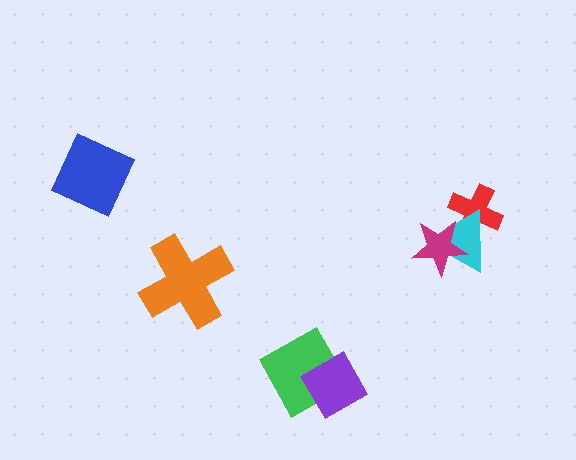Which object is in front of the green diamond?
The purple diamond is in front of the green diamond.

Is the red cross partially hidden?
Yes, it is partially covered by another shape.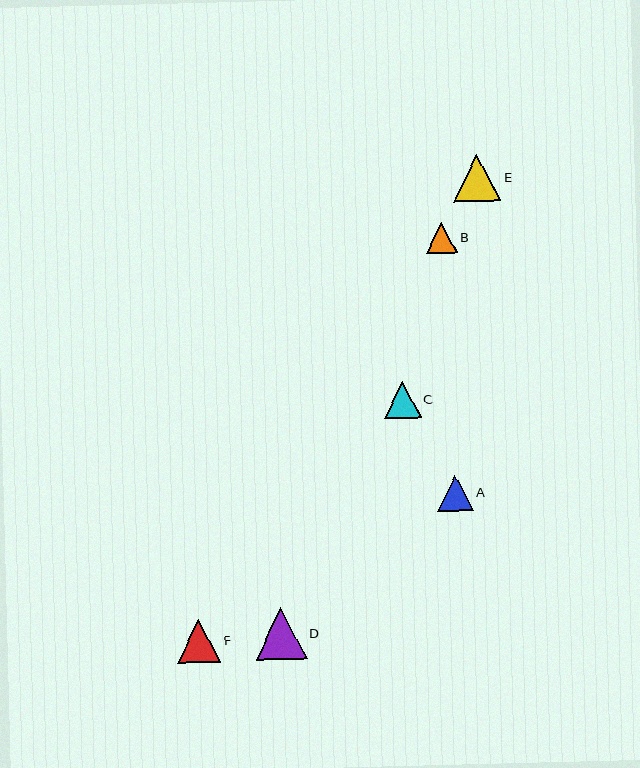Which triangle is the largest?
Triangle D is the largest with a size of approximately 51 pixels.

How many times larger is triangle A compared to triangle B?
Triangle A is approximately 1.2 times the size of triangle B.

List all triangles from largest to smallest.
From largest to smallest: D, E, F, C, A, B.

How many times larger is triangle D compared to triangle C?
Triangle D is approximately 1.4 times the size of triangle C.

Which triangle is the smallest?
Triangle B is the smallest with a size of approximately 31 pixels.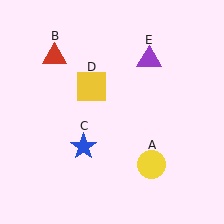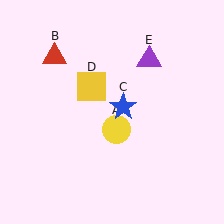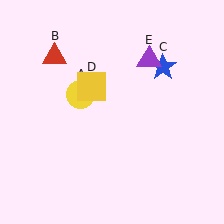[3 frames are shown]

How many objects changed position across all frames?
2 objects changed position: yellow circle (object A), blue star (object C).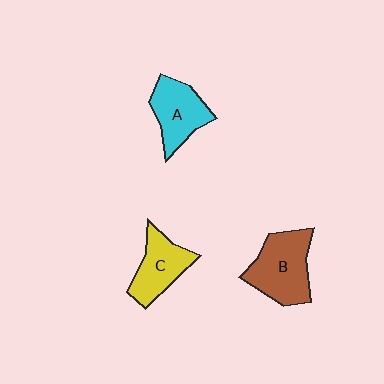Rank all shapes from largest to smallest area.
From largest to smallest: B (brown), A (cyan), C (yellow).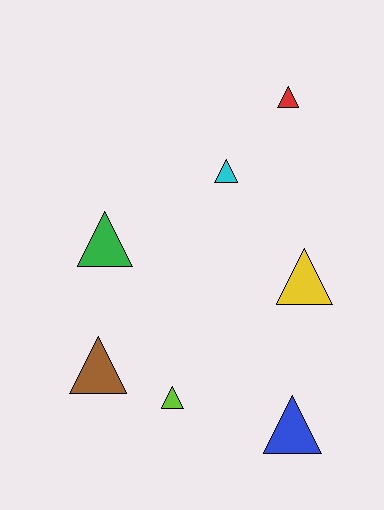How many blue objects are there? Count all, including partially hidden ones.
There is 1 blue object.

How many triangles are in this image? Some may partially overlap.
There are 7 triangles.